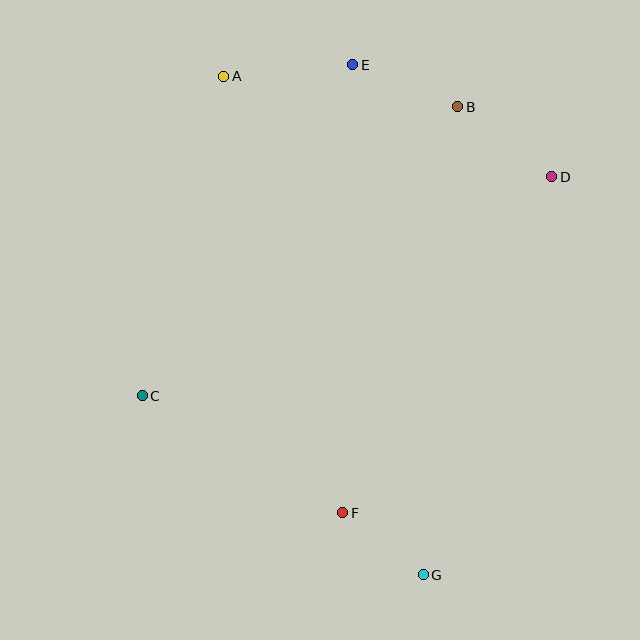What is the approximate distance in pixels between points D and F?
The distance between D and F is approximately 396 pixels.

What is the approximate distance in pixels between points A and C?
The distance between A and C is approximately 330 pixels.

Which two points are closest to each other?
Points F and G are closest to each other.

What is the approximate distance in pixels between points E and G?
The distance between E and G is approximately 515 pixels.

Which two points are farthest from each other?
Points A and G are farthest from each other.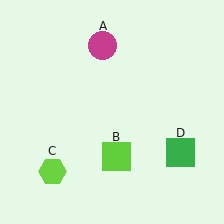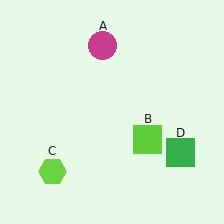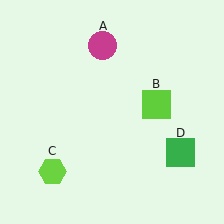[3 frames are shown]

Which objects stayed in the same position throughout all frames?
Magenta circle (object A) and lime hexagon (object C) and green square (object D) remained stationary.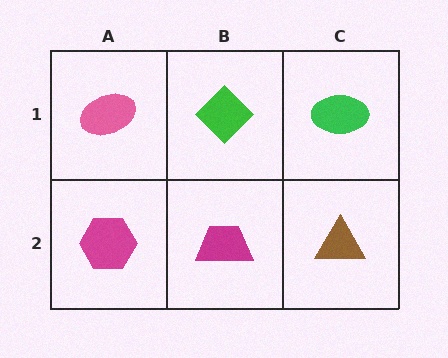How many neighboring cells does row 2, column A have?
2.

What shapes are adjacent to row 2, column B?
A green diamond (row 1, column B), a magenta hexagon (row 2, column A), a brown triangle (row 2, column C).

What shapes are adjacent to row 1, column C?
A brown triangle (row 2, column C), a green diamond (row 1, column B).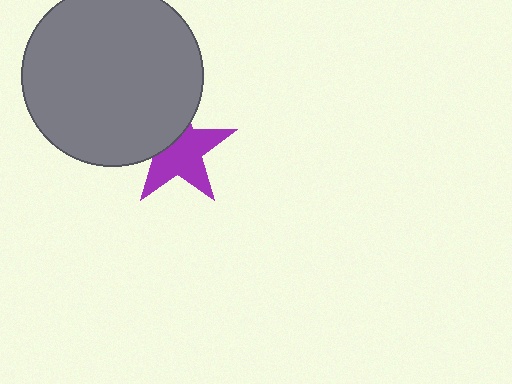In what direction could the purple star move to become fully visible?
The purple star could move toward the lower-right. That would shift it out from behind the gray circle entirely.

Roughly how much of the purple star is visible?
About half of it is visible (roughly 64%).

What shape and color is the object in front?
The object in front is a gray circle.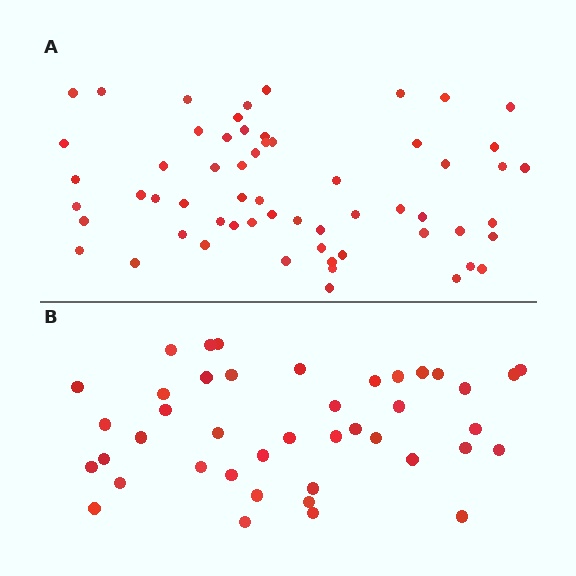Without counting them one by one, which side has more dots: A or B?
Region A (the top region) has more dots.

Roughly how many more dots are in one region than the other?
Region A has approximately 20 more dots than region B.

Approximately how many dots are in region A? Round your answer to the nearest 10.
About 60 dots.